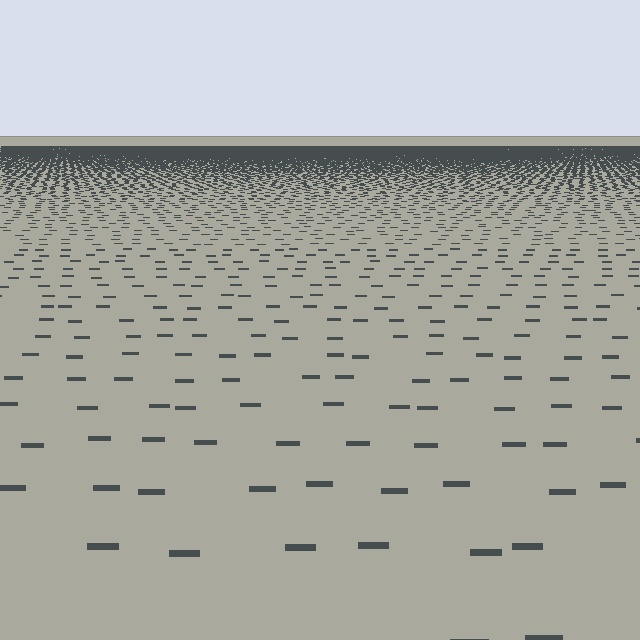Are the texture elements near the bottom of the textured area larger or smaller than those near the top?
Larger. Near the bottom, elements are closer to the viewer and appear at a bigger on-screen size.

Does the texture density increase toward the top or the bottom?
Density increases toward the top.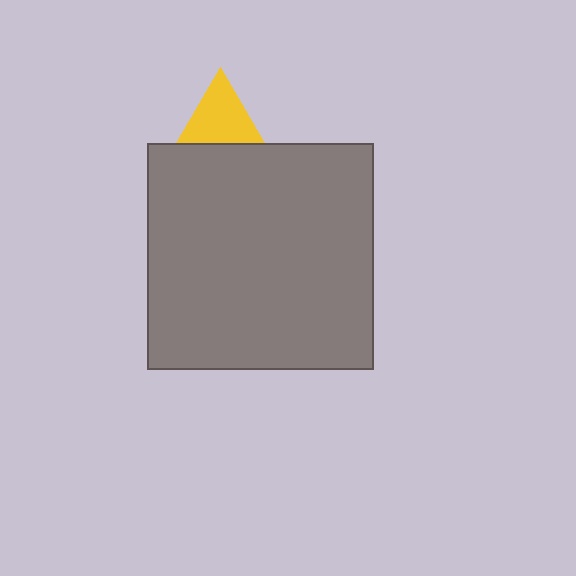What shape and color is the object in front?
The object in front is a gray square.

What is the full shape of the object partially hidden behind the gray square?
The partially hidden object is a yellow triangle.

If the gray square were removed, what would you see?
You would see the complete yellow triangle.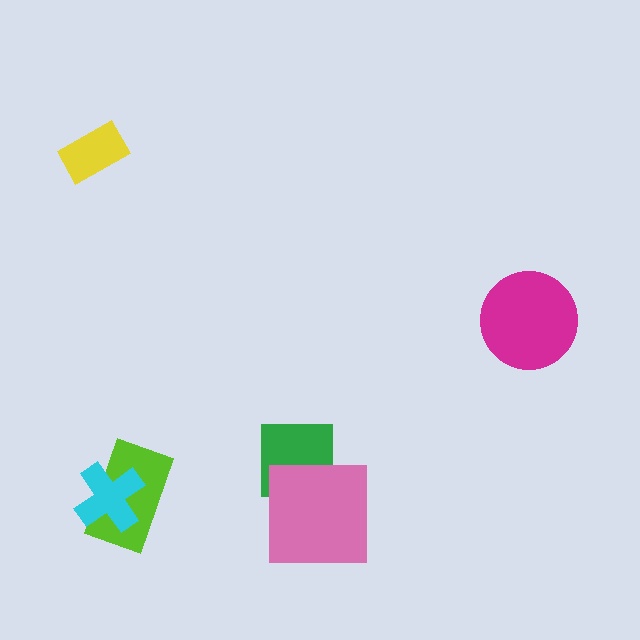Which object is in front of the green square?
The pink square is in front of the green square.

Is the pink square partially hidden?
No, no other shape covers it.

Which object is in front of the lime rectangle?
The cyan cross is in front of the lime rectangle.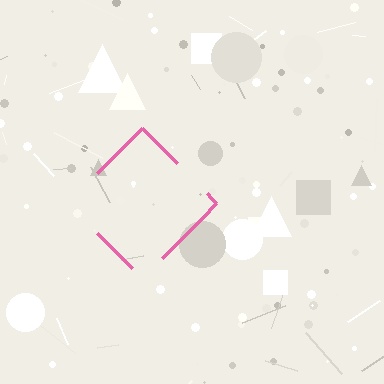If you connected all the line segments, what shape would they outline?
They would outline a diamond.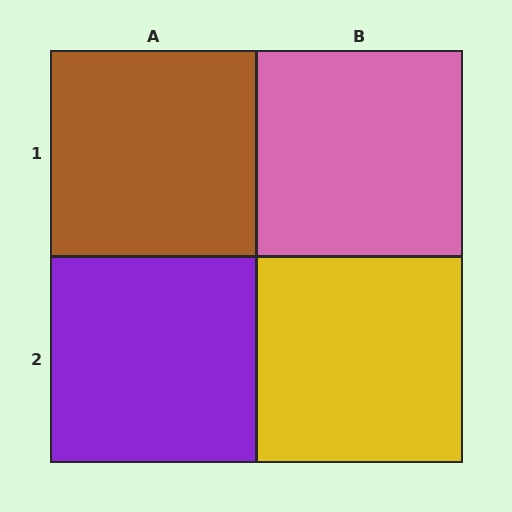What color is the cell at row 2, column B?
Yellow.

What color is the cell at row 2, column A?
Purple.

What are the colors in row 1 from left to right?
Brown, pink.